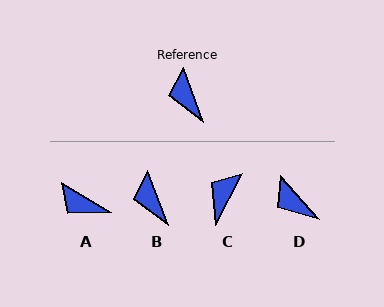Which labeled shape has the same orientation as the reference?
B.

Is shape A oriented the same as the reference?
No, it is off by about 38 degrees.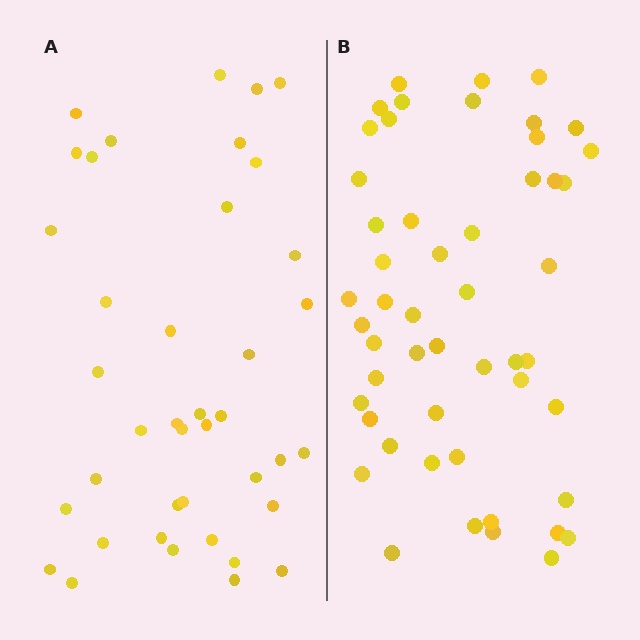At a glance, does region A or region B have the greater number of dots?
Region B (the right region) has more dots.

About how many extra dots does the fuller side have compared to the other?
Region B has roughly 12 or so more dots than region A.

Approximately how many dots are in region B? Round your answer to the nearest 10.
About 50 dots. (The exact count is 51, which rounds to 50.)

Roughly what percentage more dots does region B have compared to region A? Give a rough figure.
About 30% more.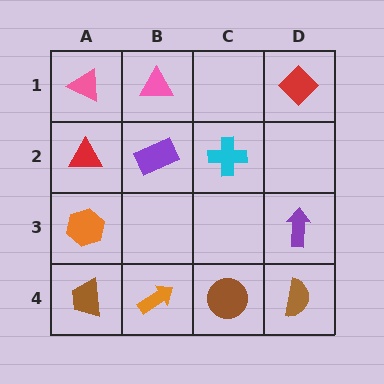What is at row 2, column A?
A red triangle.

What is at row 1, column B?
A pink triangle.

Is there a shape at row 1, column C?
No, that cell is empty.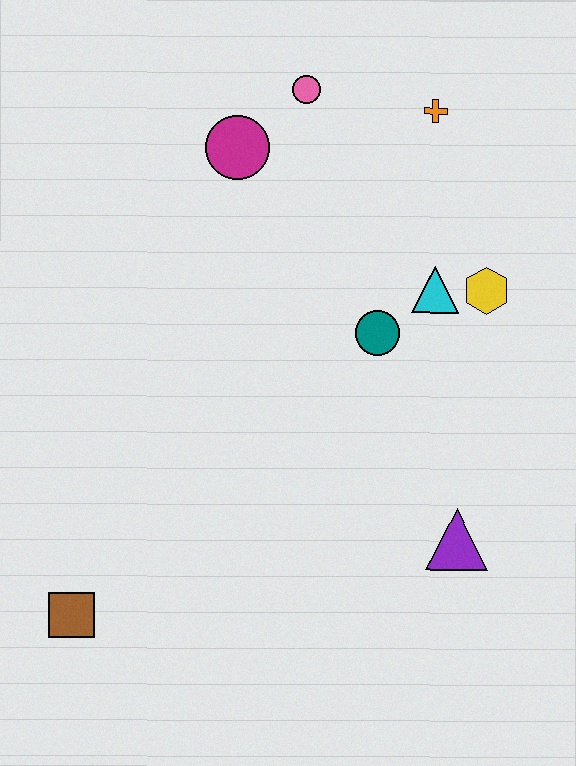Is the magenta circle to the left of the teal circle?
Yes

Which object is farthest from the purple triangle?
The pink circle is farthest from the purple triangle.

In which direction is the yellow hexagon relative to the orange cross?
The yellow hexagon is below the orange cross.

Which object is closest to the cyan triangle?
The yellow hexagon is closest to the cyan triangle.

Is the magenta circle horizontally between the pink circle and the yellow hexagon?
No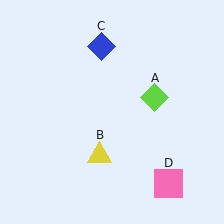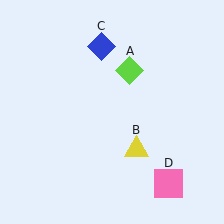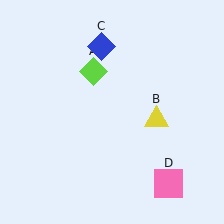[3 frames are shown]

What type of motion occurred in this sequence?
The lime diamond (object A), yellow triangle (object B) rotated counterclockwise around the center of the scene.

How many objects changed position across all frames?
2 objects changed position: lime diamond (object A), yellow triangle (object B).